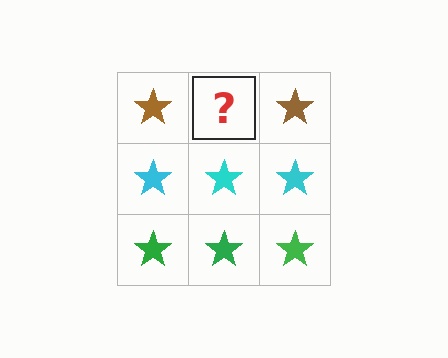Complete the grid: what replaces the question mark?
The question mark should be replaced with a brown star.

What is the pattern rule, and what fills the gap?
The rule is that each row has a consistent color. The gap should be filled with a brown star.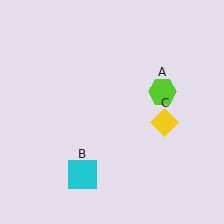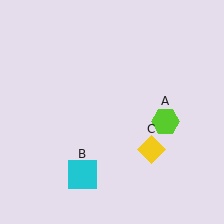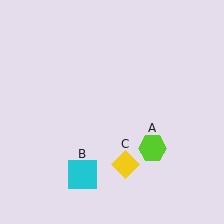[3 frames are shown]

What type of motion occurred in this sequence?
The lime hexagon (object A), yellow diamond (object C) rotated clockwise around the center of the scene.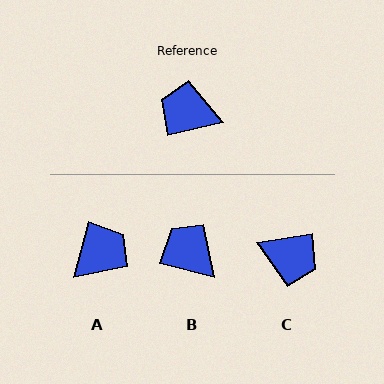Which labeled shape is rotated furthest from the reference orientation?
C, about 175 degrees away.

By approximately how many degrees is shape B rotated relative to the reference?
Approximately 29 degrees clockwise.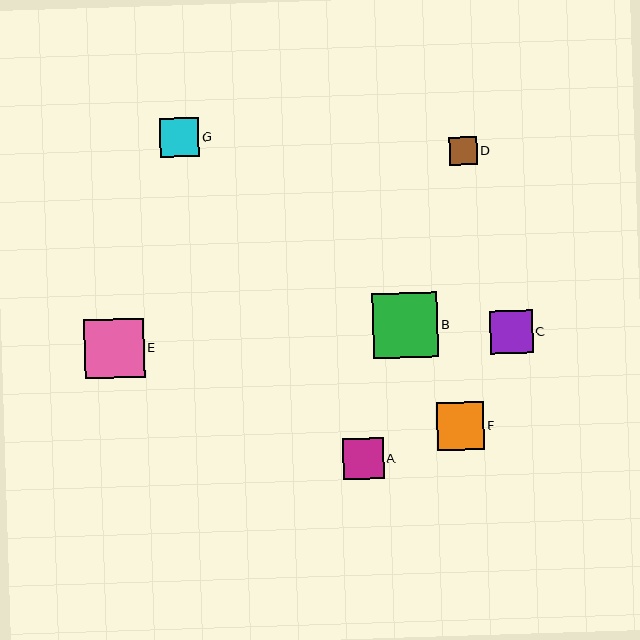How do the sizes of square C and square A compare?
Square C and square A are approximately the same size.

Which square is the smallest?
Square D is the smallest with a size of approximately 28 pixels.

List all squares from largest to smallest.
From largest to smallest: B, E, F, C, A, G, D.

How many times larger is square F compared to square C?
Square F is approximately 1.1 times the size of square C.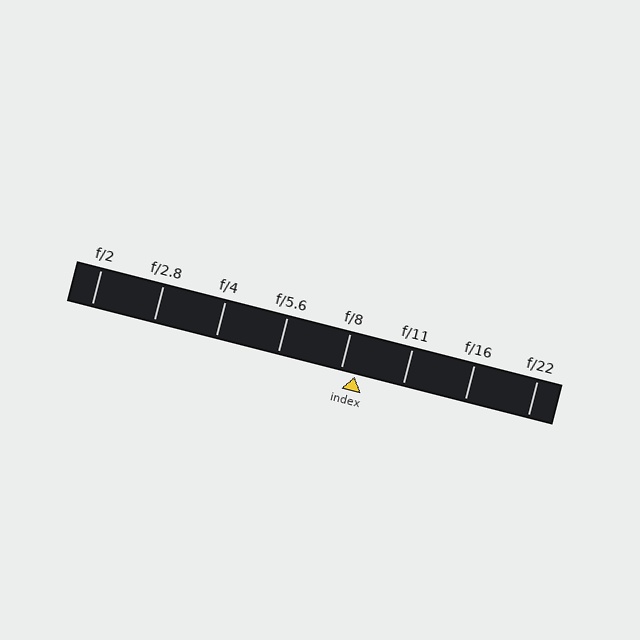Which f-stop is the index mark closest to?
The index mark is closest to f/8.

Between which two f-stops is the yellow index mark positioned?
The index mark is between f/8 and f/11.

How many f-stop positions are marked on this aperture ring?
There are 8 f-stop positions marked.